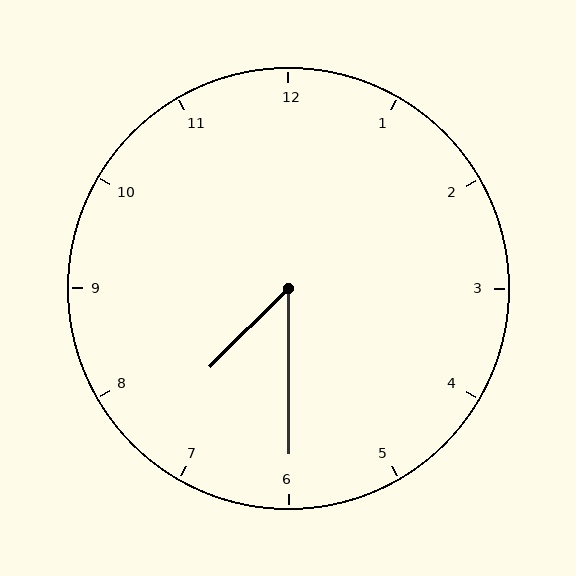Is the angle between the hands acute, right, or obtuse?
It is acute.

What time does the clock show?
7:30.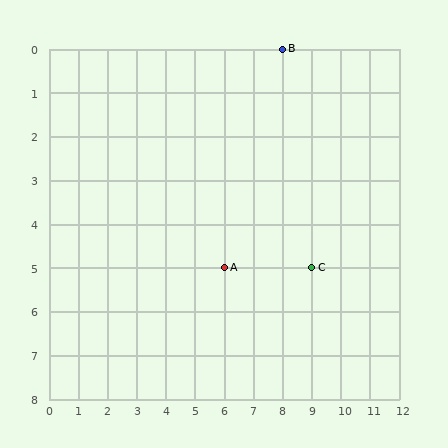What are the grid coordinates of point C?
Point C is at grid coordinates (9, 5).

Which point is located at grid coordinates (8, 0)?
Point B is at (8, 0).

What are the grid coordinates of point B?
Point B is at grid coordinates (8, 0).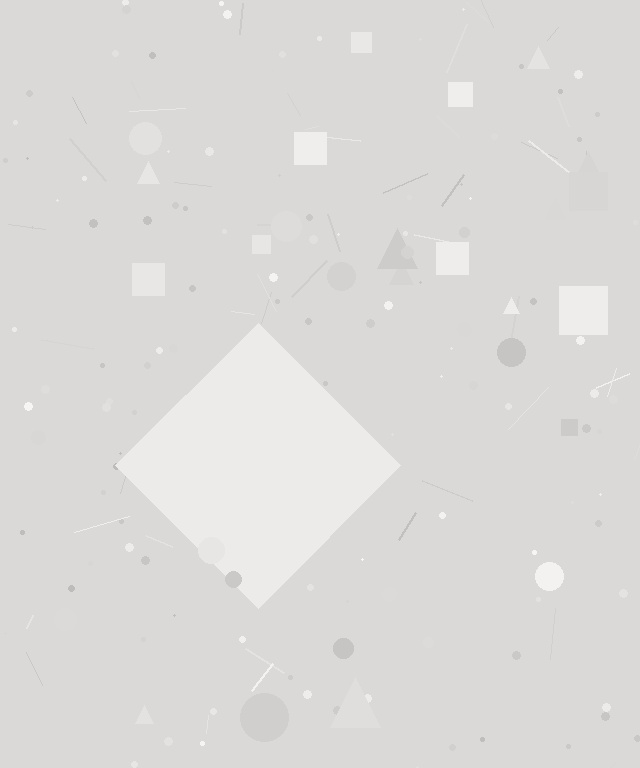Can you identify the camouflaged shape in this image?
The camouflaged shape is a diamond.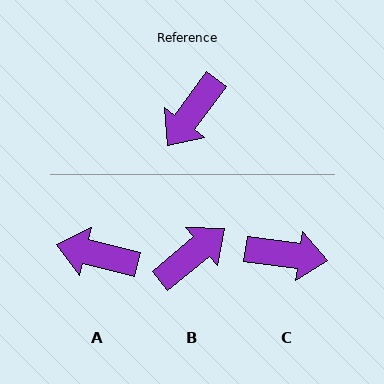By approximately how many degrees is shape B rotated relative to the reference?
Approximately 166 degrees counter-clockwise.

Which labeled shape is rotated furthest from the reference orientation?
B, about 166 degrees away.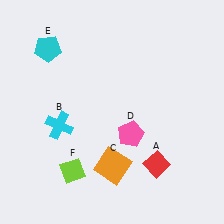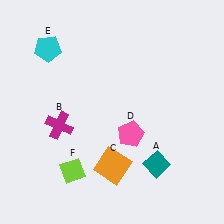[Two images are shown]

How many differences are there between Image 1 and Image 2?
There are 2 differences between the two images.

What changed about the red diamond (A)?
In Image 1, A is red. In Image 2, it changed to teal.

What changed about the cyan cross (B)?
In Image 1, B is cyan. In Image 2, it changed to magenta.